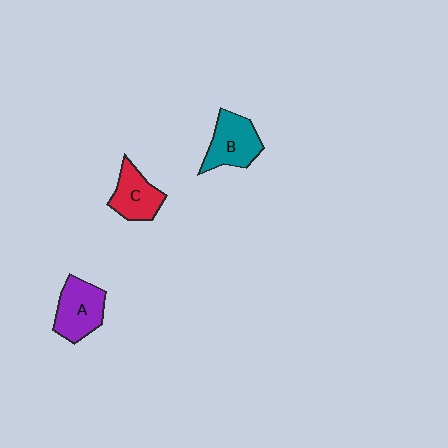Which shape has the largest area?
Shape A (purple).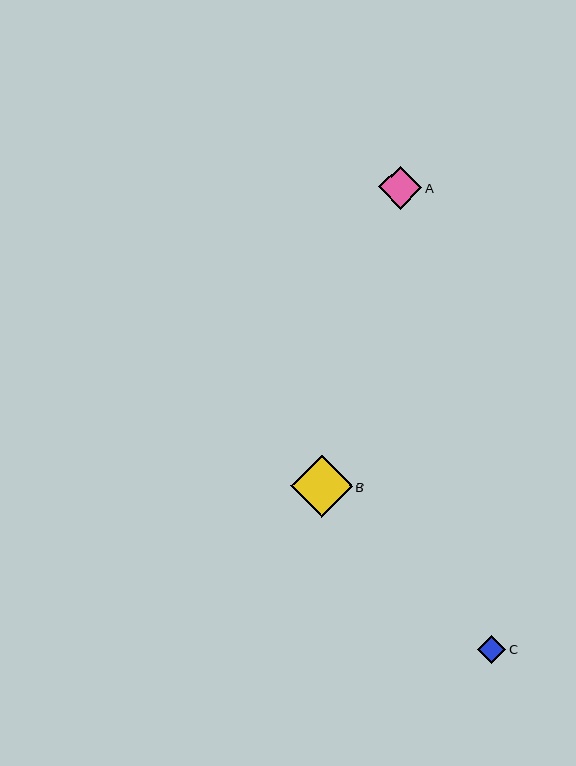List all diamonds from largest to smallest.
From largest to smallest: B, A, C.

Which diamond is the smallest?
Diamond C is the smallest with a size of approximately 28 pixels.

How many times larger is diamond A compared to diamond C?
Diamond A is approximately 1.5 times the size of diamond C.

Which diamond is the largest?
Diamond B is the largest with a size of approximately 62 pixels.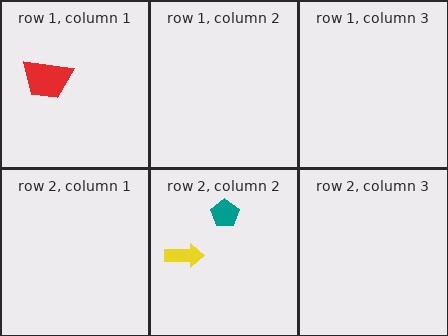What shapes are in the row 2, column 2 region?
The yellow arrow, the teal pentagon.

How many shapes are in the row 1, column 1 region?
1.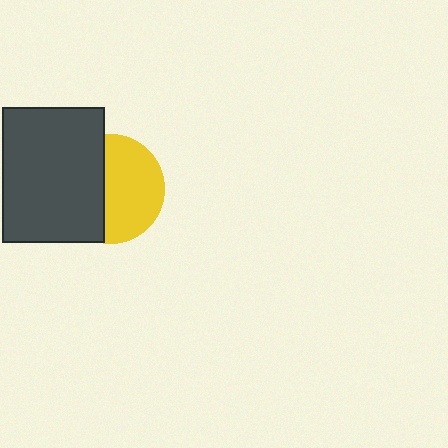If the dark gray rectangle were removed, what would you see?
You would see the complete yellow circle.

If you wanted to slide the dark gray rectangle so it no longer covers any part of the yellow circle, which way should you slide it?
Slide it left — that is the most direct way to separate the two shapes.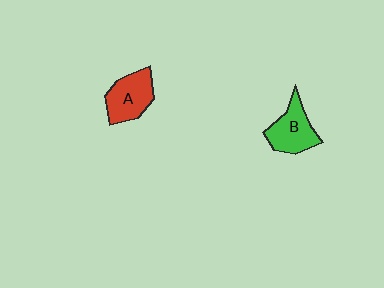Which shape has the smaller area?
Shape B (green).